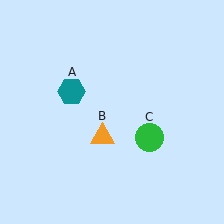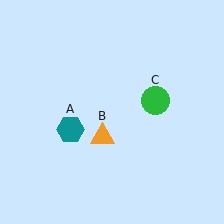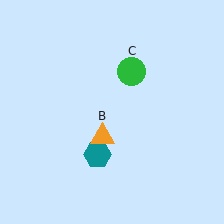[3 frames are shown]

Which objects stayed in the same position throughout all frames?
Orange triangle (object B) remained stationary.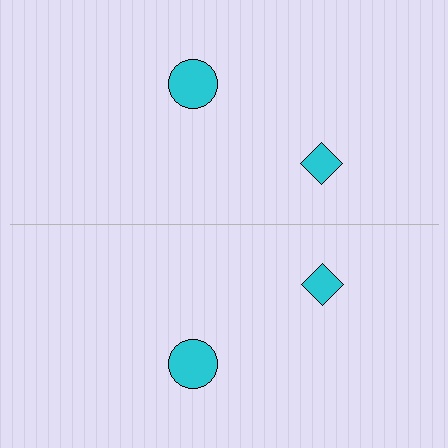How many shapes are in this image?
There are 4 shapes in this image.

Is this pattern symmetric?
Yes, this pattern has bilateral (reflection) symmetry.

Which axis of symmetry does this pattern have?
The pattern has a horizontal axis of symmetry running through the center of the image.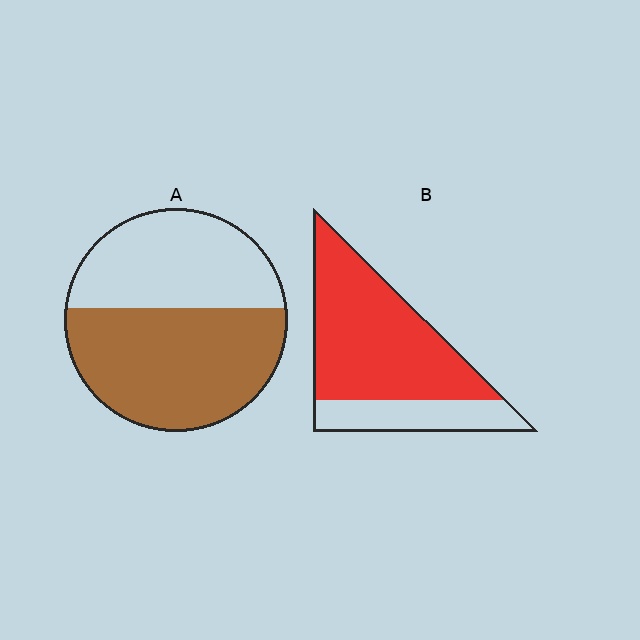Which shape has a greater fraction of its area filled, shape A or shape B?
Shape B.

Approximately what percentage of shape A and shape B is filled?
A is approximately 55% and B is approximately 75%.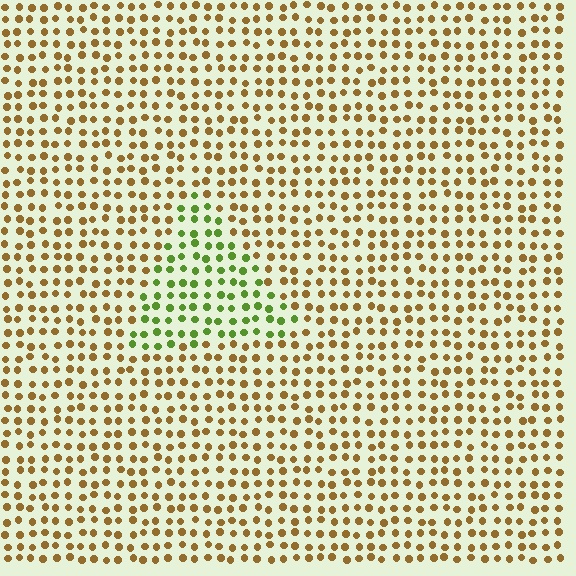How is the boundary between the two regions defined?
The boundary is defined purely by a slight shift in hue (about 59 degrees). Spacing, size, and orientation are identical on both sides.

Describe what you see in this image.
The image is filled with small brown elements in a uniform arrangement. A triangle-shaped region is visible where the elements are tinted to a slightly different hue, forming a subtle color boundary.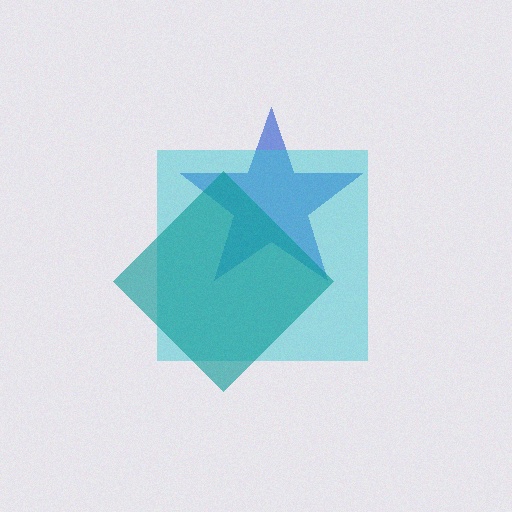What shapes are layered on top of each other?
The layered shapes are: a blue star, a cyan square, a teal diamond.